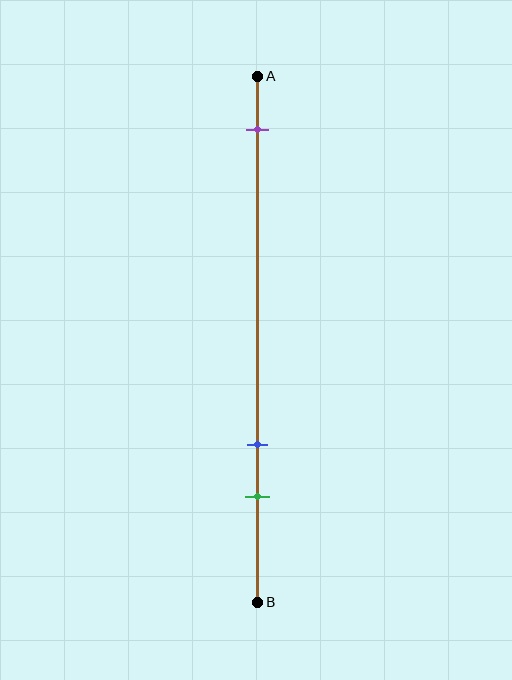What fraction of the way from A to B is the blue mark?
The blue mark is approximately 70% (0.7) of the way from A to B.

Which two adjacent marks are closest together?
The blue and green marks are the closest adjacent pair.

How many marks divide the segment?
There are 3 marks dividing the segment.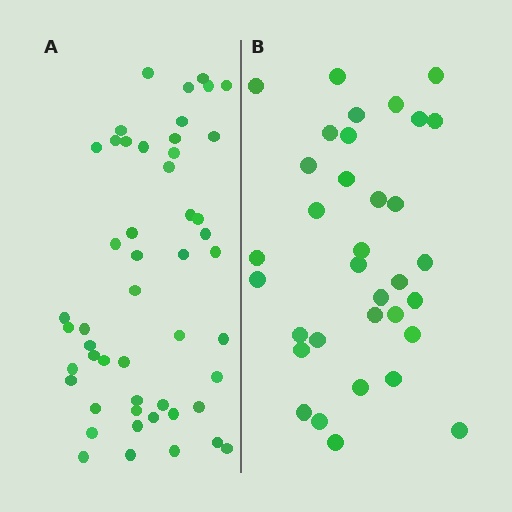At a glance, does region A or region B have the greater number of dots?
Region A (the left region) has more dots.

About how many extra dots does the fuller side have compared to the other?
Region A has approximately 15 more dots than region B.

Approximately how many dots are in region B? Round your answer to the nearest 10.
About 30 dots. (The exact count is 34, which rounds to 30.)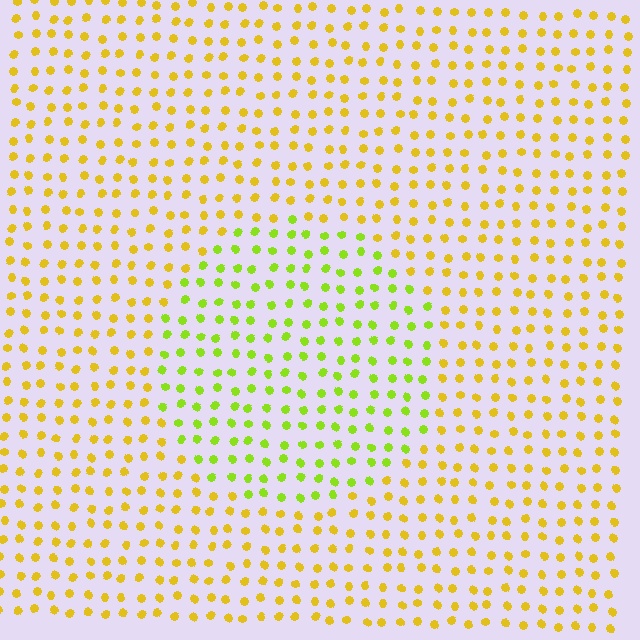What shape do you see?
I see a circle.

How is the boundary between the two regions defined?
The boundary is defined purely by a slight shift in hue (about 37 degrees). Spacing, size, and orientation are identical on both sides.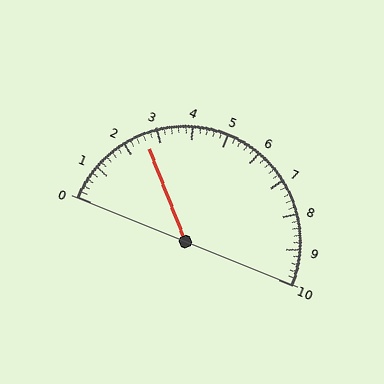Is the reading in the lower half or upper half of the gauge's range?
The reading is in the lower half of the range (0 to 10).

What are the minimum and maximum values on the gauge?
The gauge ranges from 0 to 10.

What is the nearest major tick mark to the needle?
The nearest major tick mark is 3.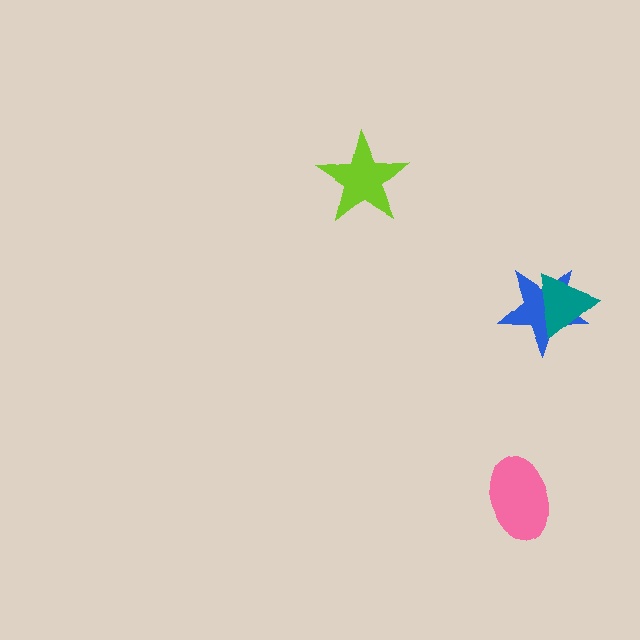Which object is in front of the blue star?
The teal triangle is in front of the blue star.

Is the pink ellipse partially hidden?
No, no other shape covers it.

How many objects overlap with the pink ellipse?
0 objects overlap with the pink ellipse.